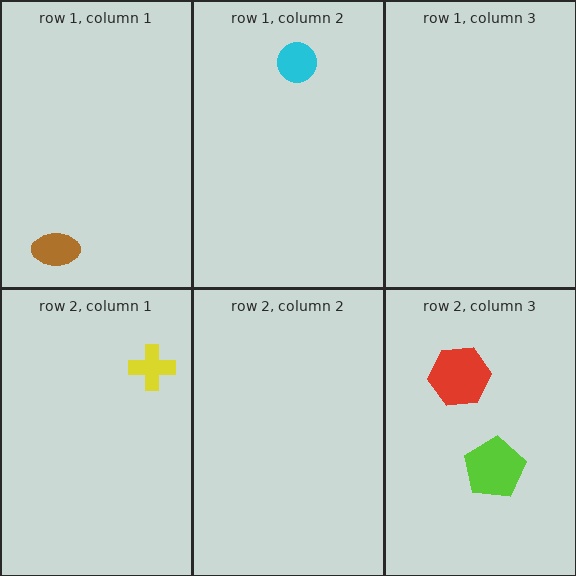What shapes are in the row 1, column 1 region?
The brown ellipse.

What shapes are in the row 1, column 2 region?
The cyan circle.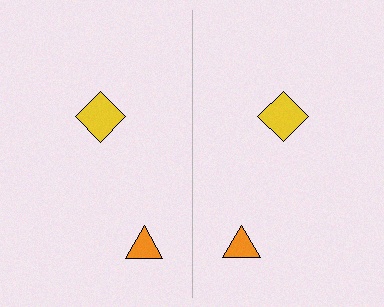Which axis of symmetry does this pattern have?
The pattern has a vertical axis of symmetry running through the center of the image.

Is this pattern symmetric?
Yes, this pattern has bilateral (reflection) symmetry.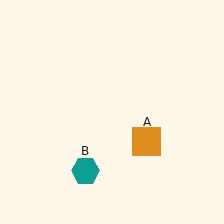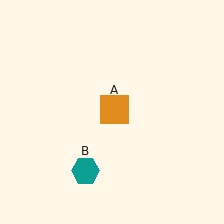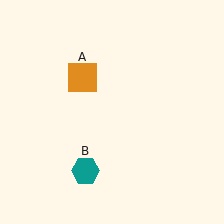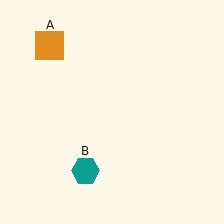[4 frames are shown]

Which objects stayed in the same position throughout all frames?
Teal hexagon (object B) remained stationary.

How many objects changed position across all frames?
1 object changed position: orange square (object A).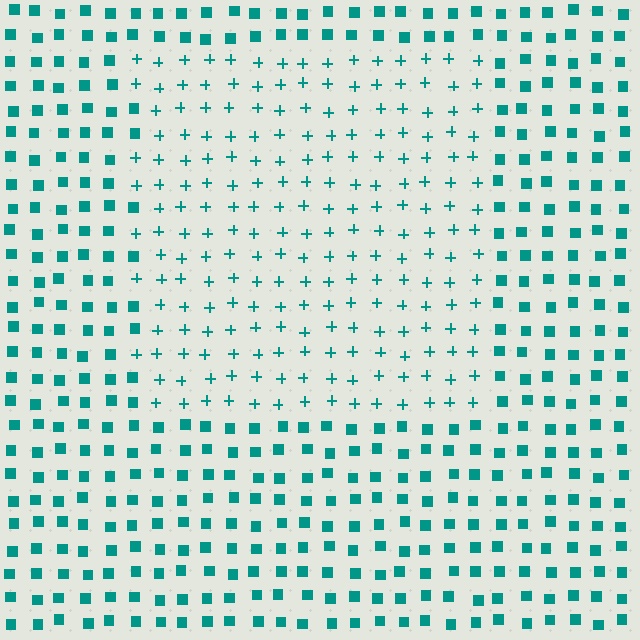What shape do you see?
I see a rectangle.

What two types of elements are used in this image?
The image uses plus signs inside the rectangle region and squares outside it.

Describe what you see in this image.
The image is filled with small teal elements arranged in a uniform grid. A rectangle-shaped region contains plus signs, while the surrounding area contains squares. The boundary is defined purely by the change in element shape.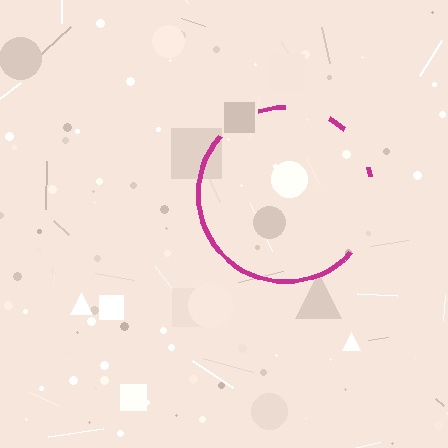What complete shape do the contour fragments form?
The contour fragments form a circle.